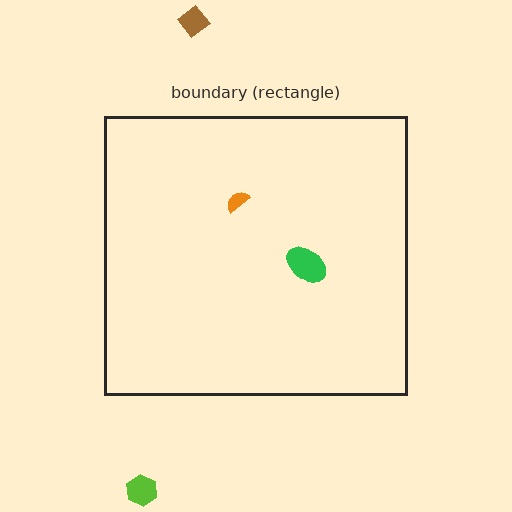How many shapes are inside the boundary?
2 inside, 2 outside.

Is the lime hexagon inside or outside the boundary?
Outside.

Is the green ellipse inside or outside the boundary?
Inside.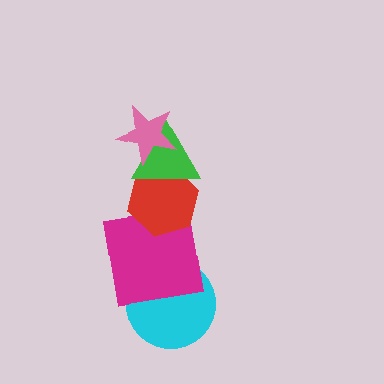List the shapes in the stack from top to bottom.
From top to bottom: the pink star, the green triangle, the red hexagon, the magenta square, the cyan circle.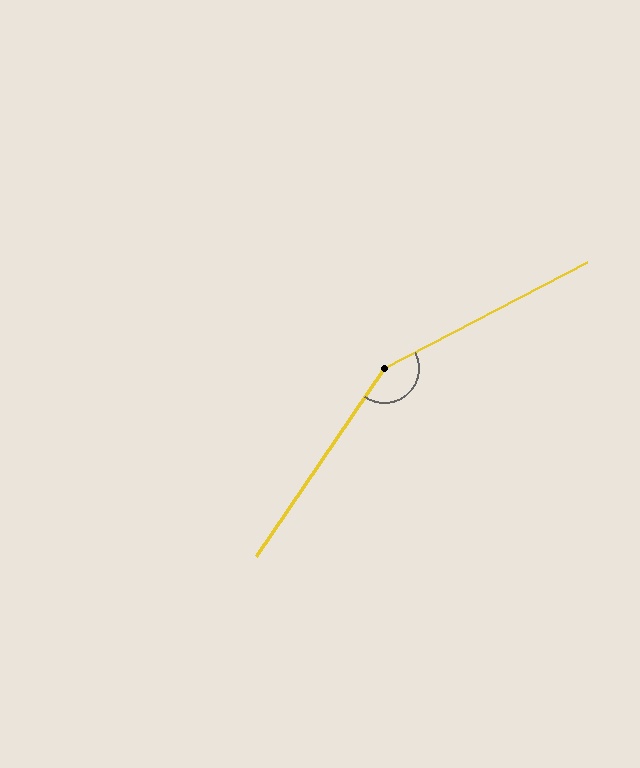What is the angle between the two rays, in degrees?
Approximately 152 degrees.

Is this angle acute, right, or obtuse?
It is obtuse.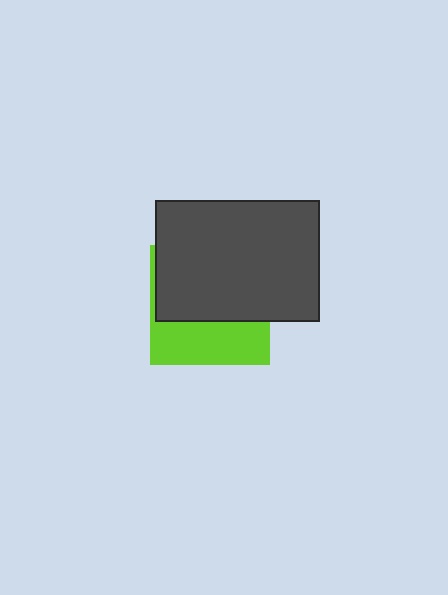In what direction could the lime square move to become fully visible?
The lime square could move down. That would shift it out from behind the dark gray rectangle entirely.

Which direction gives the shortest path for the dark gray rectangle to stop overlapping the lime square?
Moving up gives the shortest separation.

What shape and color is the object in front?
The object in front is a dark gray rectangle.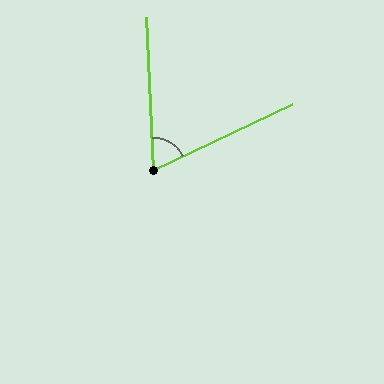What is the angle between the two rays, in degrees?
Approximately 68 degrees.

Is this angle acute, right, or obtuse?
It is acute.